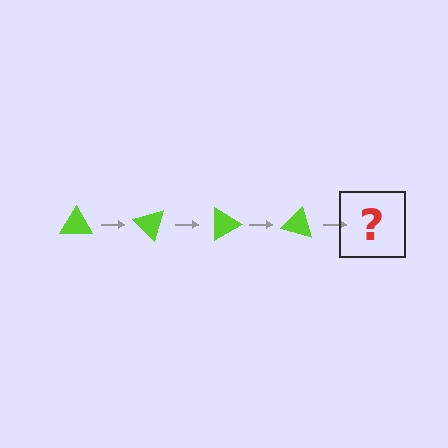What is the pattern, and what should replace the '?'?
The pattern is that the triangle rotates 45 degrees each step. The '?' should be a lime triangle rotated 180 degrees.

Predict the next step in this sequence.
The next step is a lime triangle rotated 180 degrees.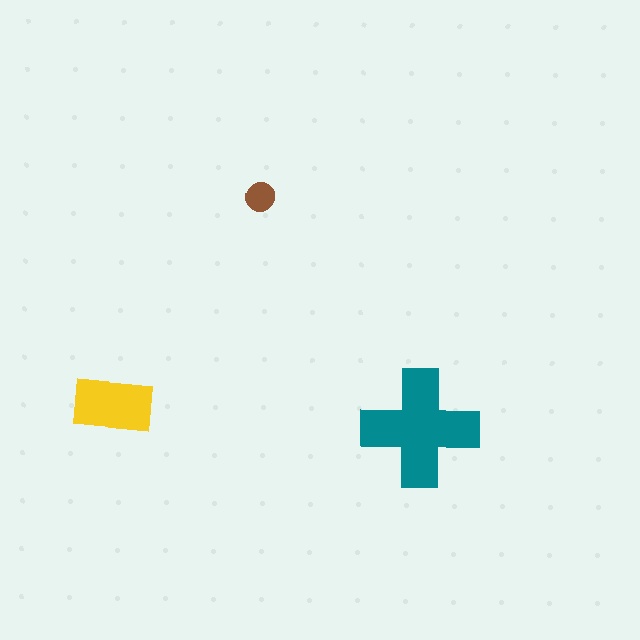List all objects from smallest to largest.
The brown circle, the yellow rectangle, the teal cross.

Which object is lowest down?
The teal cross is bottommost.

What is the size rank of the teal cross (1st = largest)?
1st.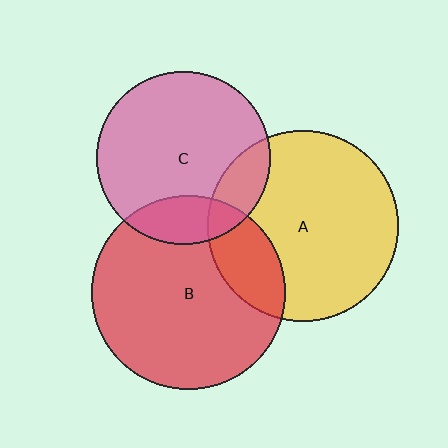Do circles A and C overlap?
Yes.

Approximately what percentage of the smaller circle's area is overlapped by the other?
Approximately 15%.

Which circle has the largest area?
Circle B (red).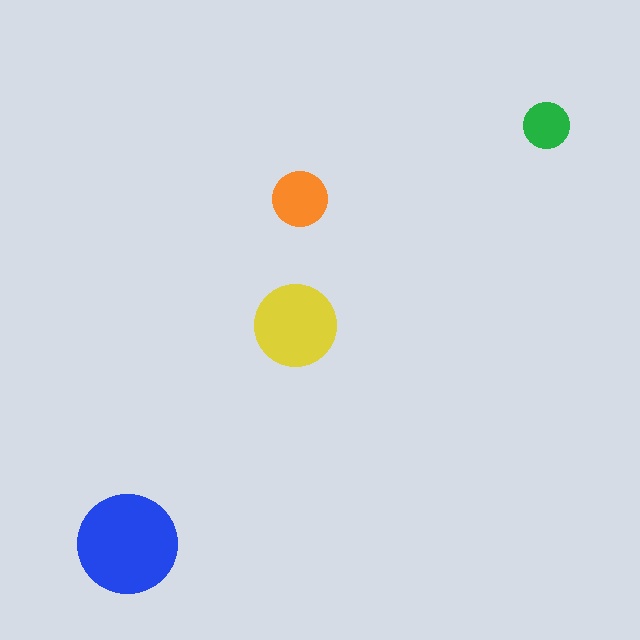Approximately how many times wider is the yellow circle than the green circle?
About 2 times wider.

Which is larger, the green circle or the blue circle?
The blue one.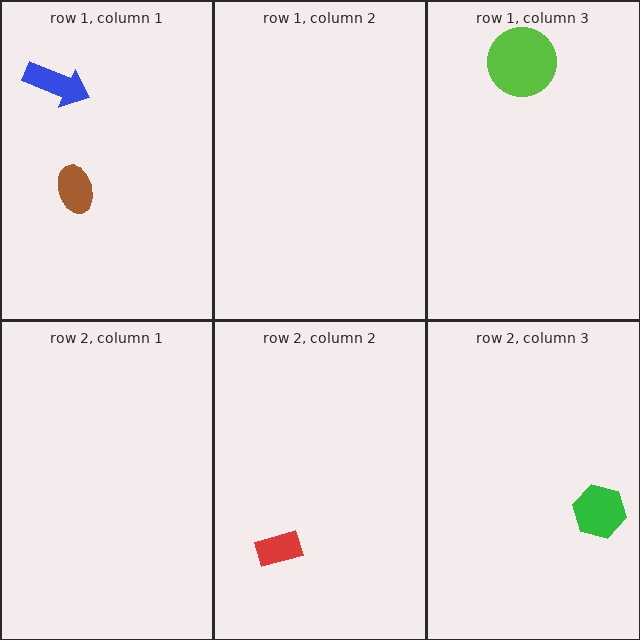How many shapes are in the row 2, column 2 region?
1.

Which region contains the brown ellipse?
The row 1, column 1 region.